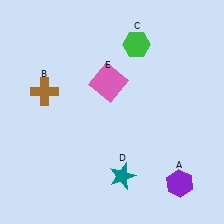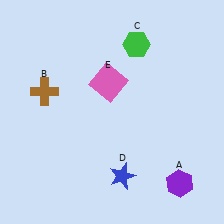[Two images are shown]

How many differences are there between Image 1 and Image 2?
There is 1 difference between the two images.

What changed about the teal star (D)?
In Image 1, D is teal. In Image 2, it changed to blue.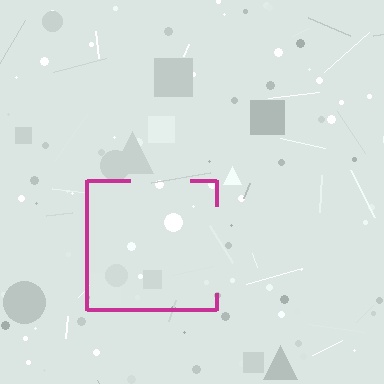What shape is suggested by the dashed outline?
The dashed outline suggests a square.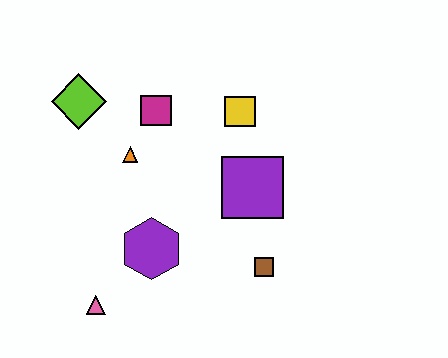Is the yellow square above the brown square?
Yes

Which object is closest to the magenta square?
The orange triangle is closest to the magenta square.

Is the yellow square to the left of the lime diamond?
No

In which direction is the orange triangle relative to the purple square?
The orange triangle is to the left of the purple square.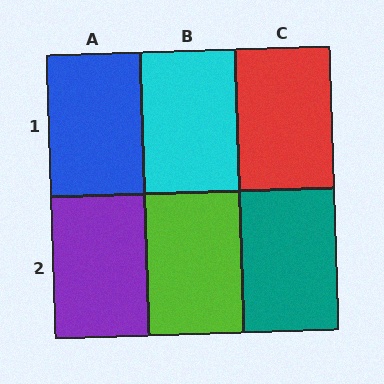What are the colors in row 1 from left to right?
Blue, cyan, red.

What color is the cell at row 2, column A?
Purple.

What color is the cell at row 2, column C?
Teal.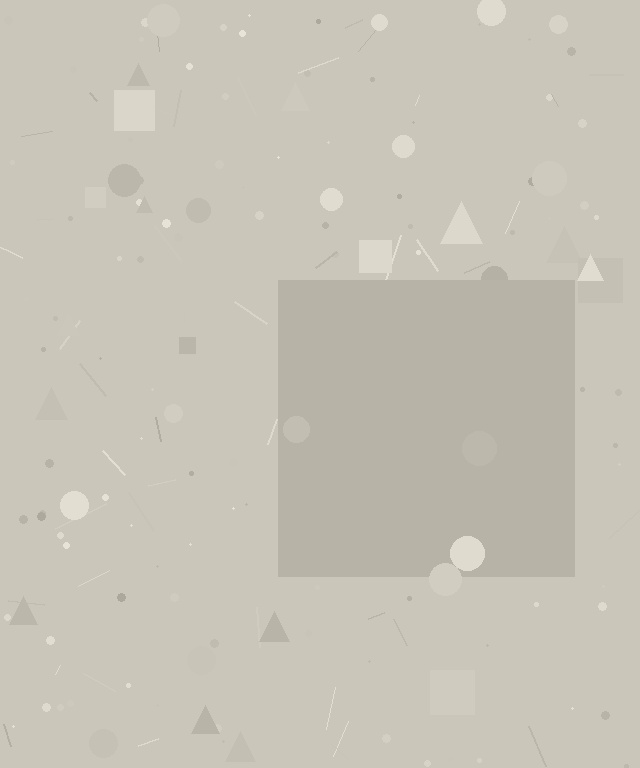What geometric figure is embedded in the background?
A square is embedded in the background.